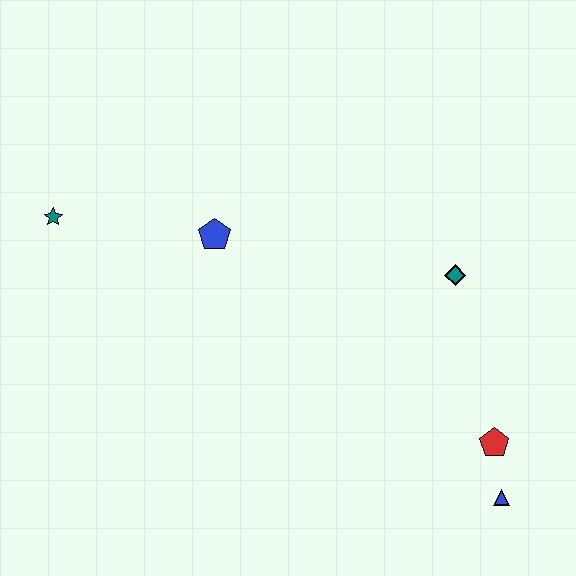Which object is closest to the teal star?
The blue pentagon is closest to the teal star.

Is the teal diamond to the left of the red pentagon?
Yes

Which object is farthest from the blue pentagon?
The blue triangle is farthest from the blue pentagon.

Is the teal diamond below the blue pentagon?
Yes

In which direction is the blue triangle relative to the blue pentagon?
The blue triangle is to the right of the blue pentagon.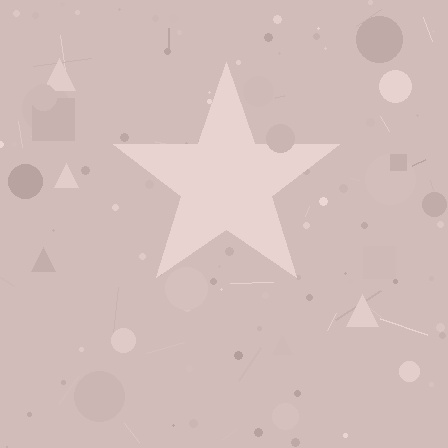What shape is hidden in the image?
A star is hidden in the image.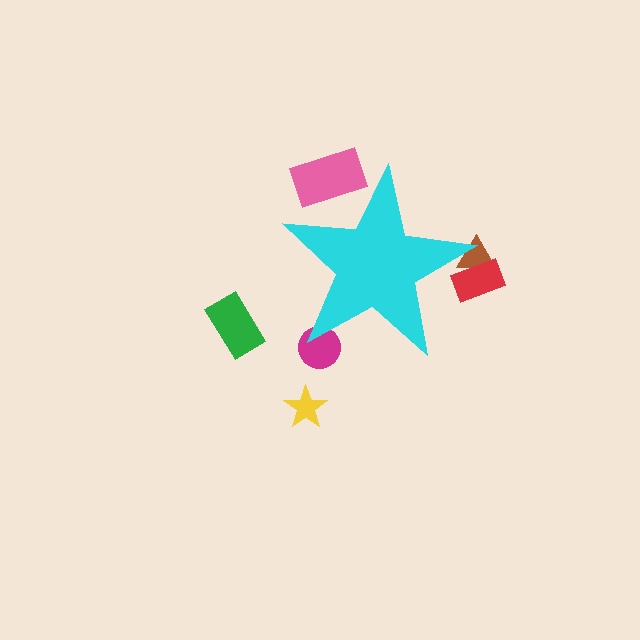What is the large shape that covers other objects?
A cyan star.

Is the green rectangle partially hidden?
No, the green rectangle is fully visible.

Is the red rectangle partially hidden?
Yes, the red rectangle is partially hidden behind the cyan star.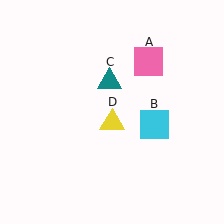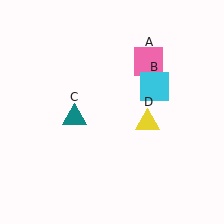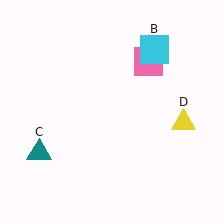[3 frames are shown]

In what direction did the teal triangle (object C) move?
The teal triangle (object C) moved down and to the left.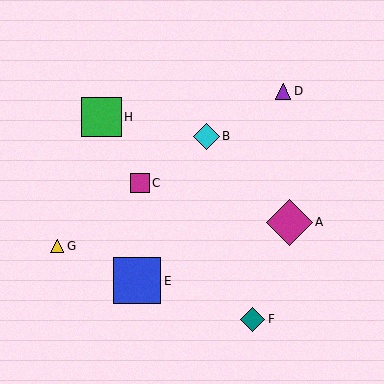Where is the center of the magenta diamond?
The center of the magenta diamond is at (290, 222).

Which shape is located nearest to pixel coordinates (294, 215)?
The magenta diamond (labeled A) at (290, 222) is nearest to that location.